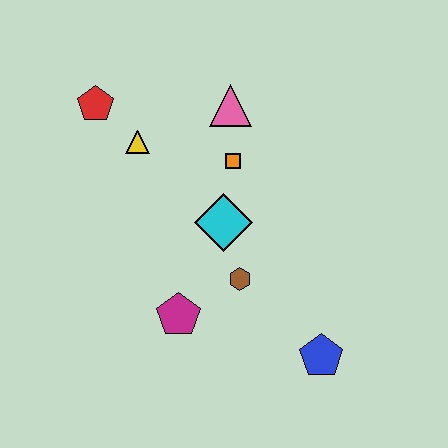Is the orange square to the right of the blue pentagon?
No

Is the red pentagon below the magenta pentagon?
No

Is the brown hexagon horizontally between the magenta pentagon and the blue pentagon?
Yes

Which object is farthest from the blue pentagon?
The red pentagon is farthest from the blue pentagon.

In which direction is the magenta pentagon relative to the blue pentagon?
The magenta pentagon is to the left of the blue pentagon.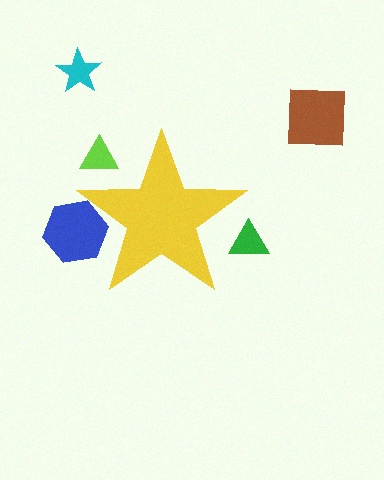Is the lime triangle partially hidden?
Yes, the lime triangle is partially hidden behind the yellow star.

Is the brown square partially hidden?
No, the brown square is fully visible.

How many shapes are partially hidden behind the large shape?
3 shapes are partially hidden.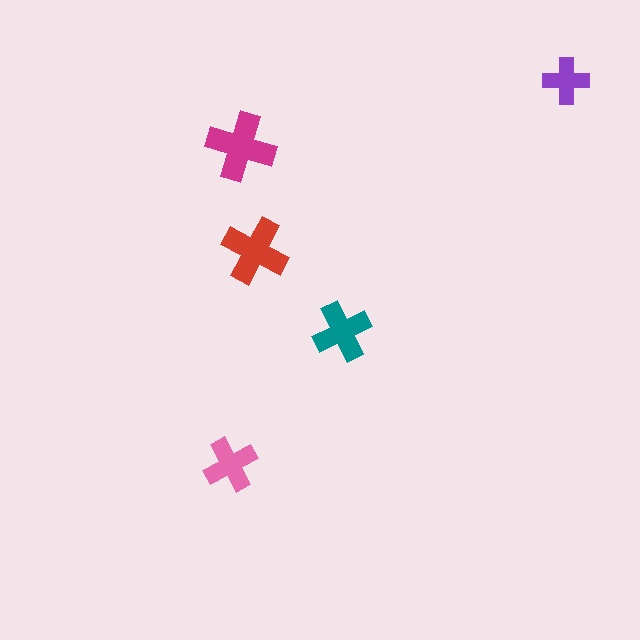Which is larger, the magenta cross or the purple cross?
The magenta one.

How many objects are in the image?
There are 5 objects in the image.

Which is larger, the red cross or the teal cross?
The red one.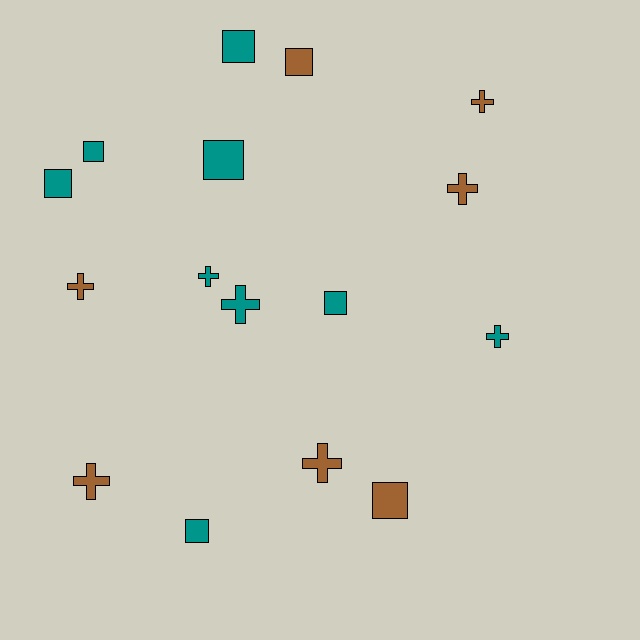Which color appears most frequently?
Teal, with 9 objects.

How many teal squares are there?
There are 6 teal squares.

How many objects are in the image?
There are 16 objects.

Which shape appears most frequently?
Cross, with 8 objects.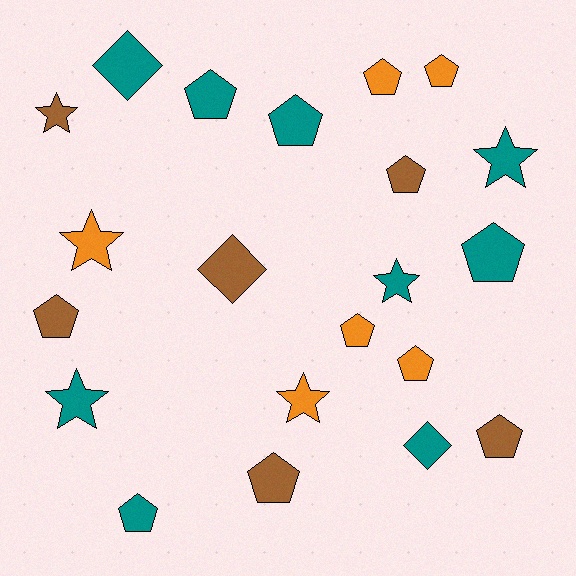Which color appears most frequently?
Teal, with 9 objects.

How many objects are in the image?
There are 21 objects.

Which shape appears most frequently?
Pentagon, with 12 objects.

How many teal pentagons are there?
There are 4 teal pentagons.